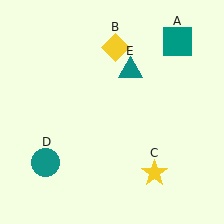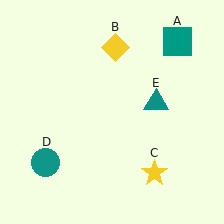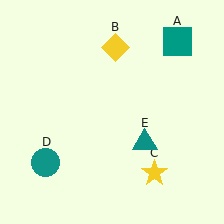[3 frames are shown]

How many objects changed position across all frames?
1 object changed position: teal triangle (object E).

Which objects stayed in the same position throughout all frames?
Teal square (object A) and yellow diamond (object B) and yellow star (object C) and teal circle (object D) remained stationary.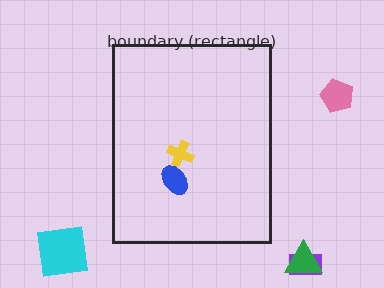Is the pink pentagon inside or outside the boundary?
Outside.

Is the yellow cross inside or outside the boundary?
Inside.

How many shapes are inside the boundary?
2 inside, 4 outside.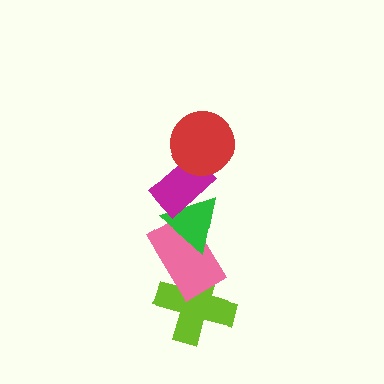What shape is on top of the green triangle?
The magenta rectangle is on top of the green triangle.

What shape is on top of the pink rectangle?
The green triangle is on top of the pink rectangle.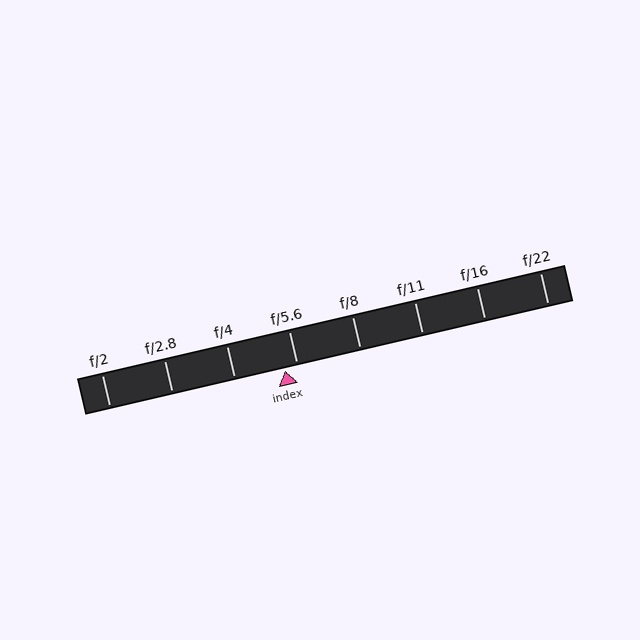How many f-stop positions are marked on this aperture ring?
There are 8 f-stop positions marked.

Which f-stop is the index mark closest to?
The index mark is closest to f/5.6.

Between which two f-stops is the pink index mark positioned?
The index mark is between f/4 and f/5.6.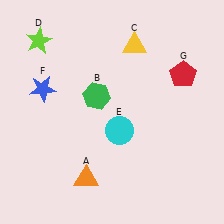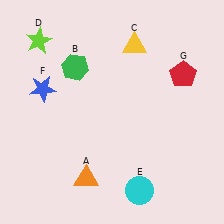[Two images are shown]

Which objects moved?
The objects that moved are: the green hexagon (B), the cyan circle (E).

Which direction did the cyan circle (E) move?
The cyan circle (E) moved down.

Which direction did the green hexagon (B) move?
The green hexagon (B) moved up.